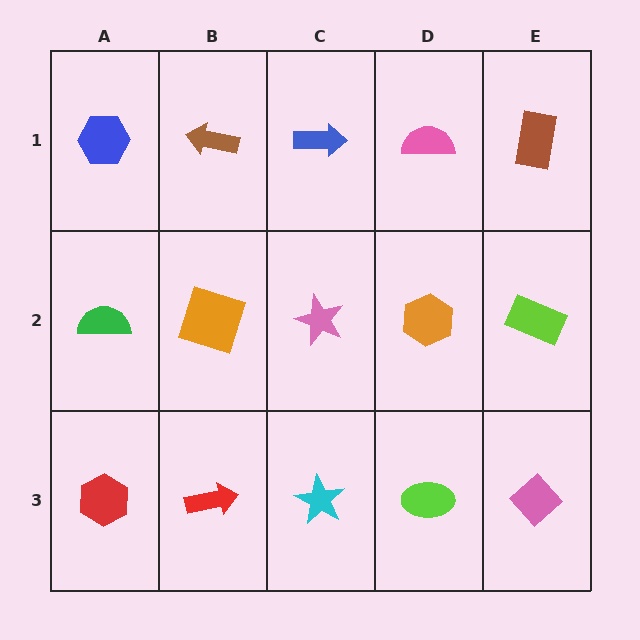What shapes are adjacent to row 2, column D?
A pink semicircle (row 1, column D), a lime ellipse (row 3, column D), a pink star (row 2, column C), a lime rectangle (row 2, column E).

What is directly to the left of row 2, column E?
An orange hexagon.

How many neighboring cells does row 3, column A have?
2.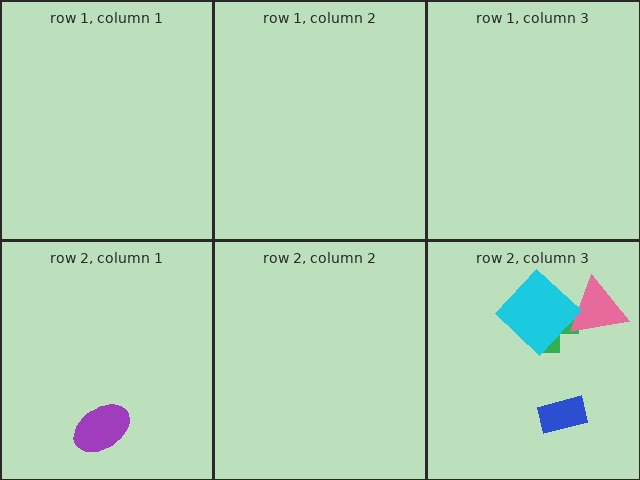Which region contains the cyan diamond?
The row 2, column 3 region.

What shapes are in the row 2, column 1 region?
The purple ellipse.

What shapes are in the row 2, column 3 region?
The blue rectangle, the green cross, the pink triangle, the cyan diamond.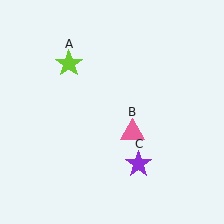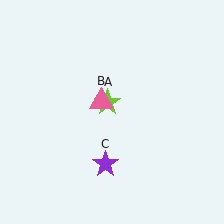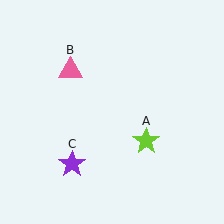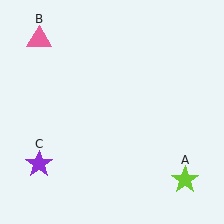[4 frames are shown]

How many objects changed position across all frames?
3 objects changed position: lime star (object A), pink triangle (object B), purple star (object C).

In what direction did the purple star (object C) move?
The purple star (object C) moved left.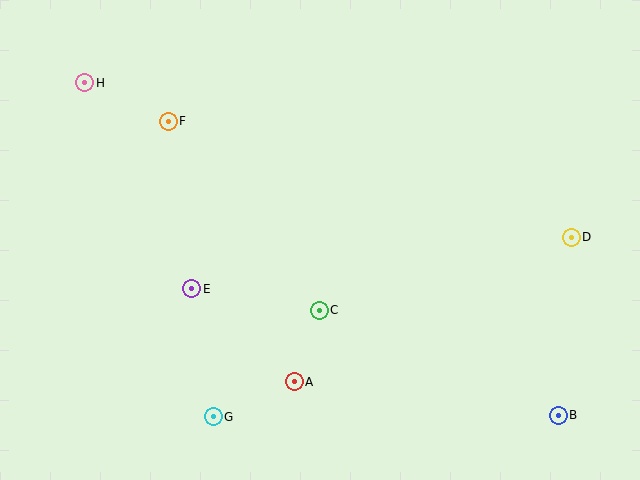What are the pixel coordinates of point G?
Point G is at (213, 417).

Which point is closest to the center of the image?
Point C at (319, 310) is closest to the center.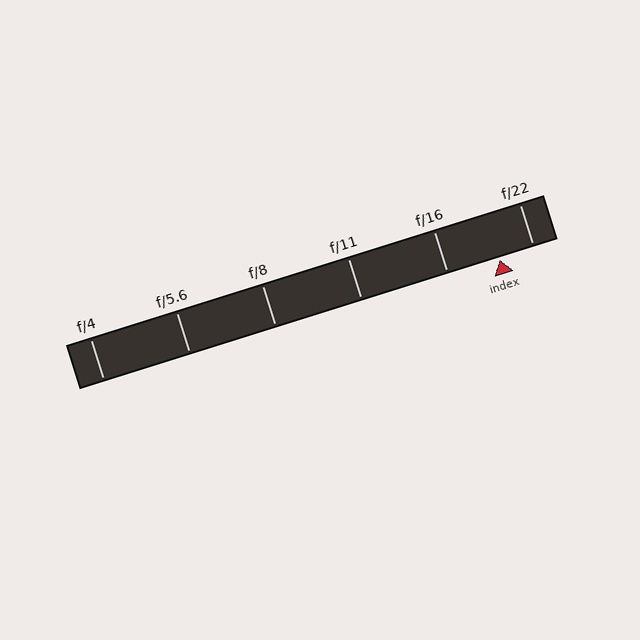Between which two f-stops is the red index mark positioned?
The index mark is between f/16 and f/22.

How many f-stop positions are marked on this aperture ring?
There are 6 f-stop positions marked.